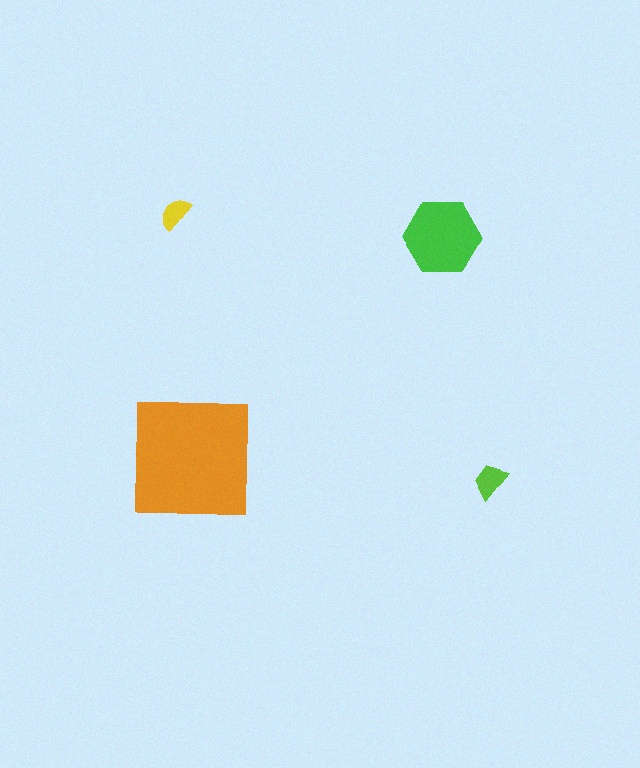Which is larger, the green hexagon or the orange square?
The orange square.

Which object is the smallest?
The yellow semicircle.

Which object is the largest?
The orange square.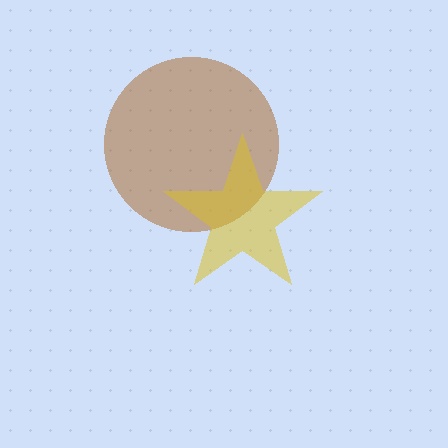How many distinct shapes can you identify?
There are 2 distinct shapes: a brown circle, a yellow star.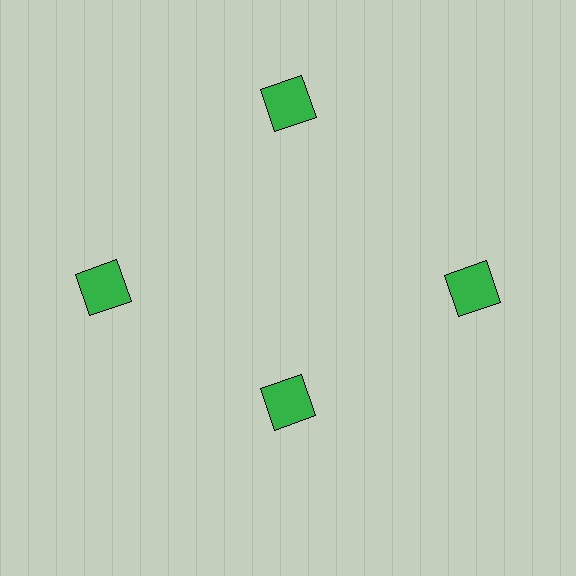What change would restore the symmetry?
The symmetry would be restored by moving it outward, back onto the ring so that all 4 squares sit at equal angles and equal distance from the center.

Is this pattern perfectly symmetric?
No. The 4 green squares are arranged in a ring, but one element near the 6 o'clock position is pulled inward toward the center, breaking the 4-fold rotational symmetry.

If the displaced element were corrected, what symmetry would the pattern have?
It would have 4-fold rotational symmetry — the pattern would map onto itself every 90 degrees.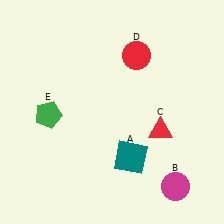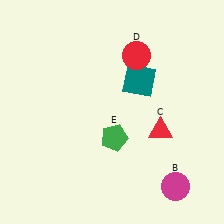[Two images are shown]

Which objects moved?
The objects that moved are: the teal square (A), the green pentagon (E).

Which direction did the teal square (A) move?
The teal square (A) moved up.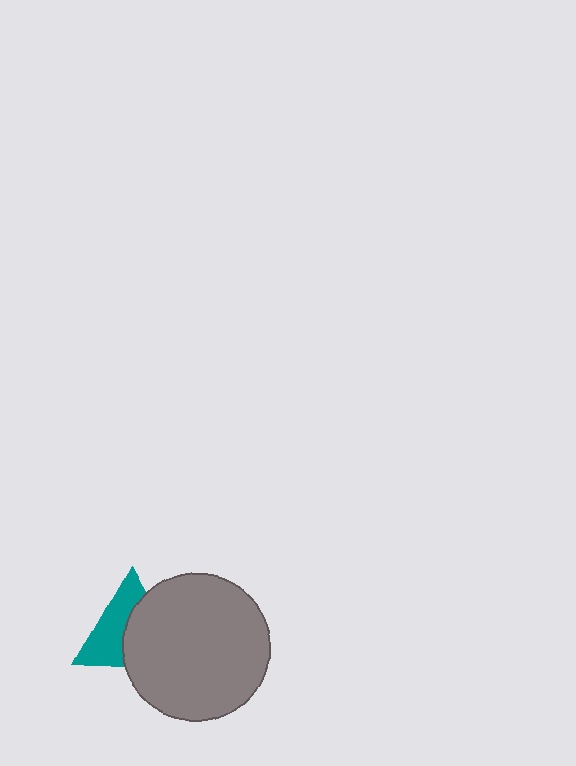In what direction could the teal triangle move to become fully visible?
The teal triangle could move left. That would shift it out from behind the gray circle entirely.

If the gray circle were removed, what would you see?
You would see the complete teal triangle.